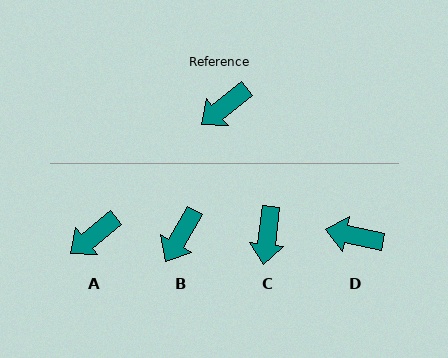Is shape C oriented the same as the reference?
No, it is off by about 44 degrees.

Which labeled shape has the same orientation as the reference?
A.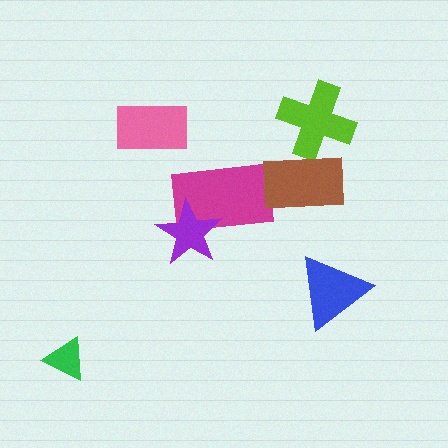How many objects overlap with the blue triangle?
0 objects overlap with the blue triangle.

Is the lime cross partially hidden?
Yes, it is partially covered by another shape.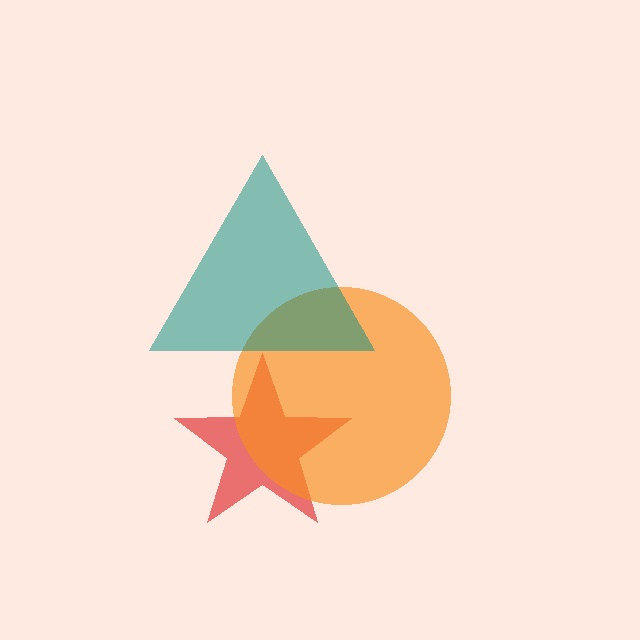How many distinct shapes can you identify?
There are 3 distinct shapes: a red star, an orange circle, a teal triangle.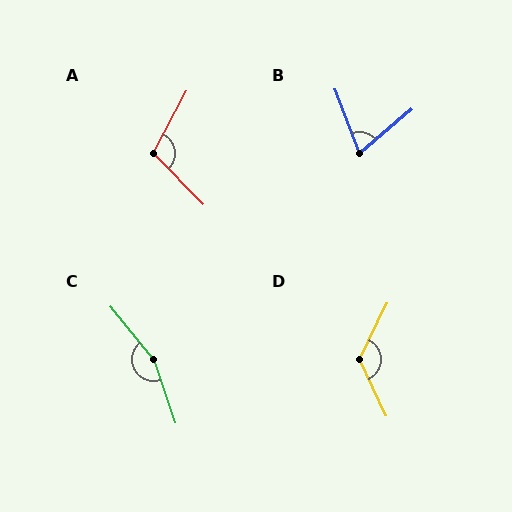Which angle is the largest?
C, at approximately 160 degrees.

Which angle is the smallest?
B, at approximately 71 degrees.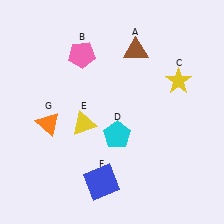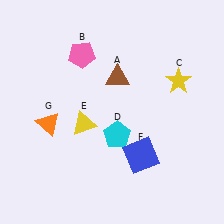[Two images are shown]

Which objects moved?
The objects that moved are: the brown triangle (A), the blue square (F).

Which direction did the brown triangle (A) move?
The brown triangle (A) moved down.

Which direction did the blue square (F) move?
The blue square (F) moved right.